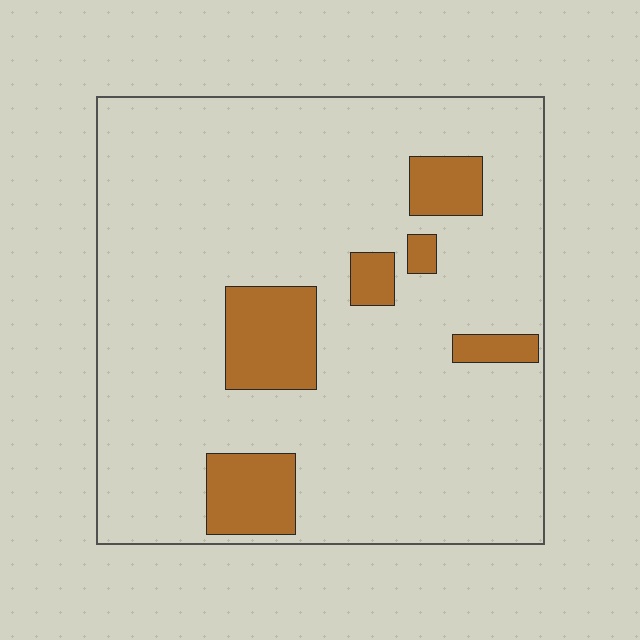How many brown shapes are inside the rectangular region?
6.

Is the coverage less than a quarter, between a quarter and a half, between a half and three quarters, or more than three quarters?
Less than a quarter.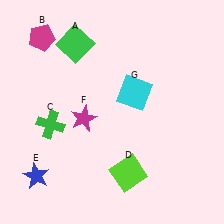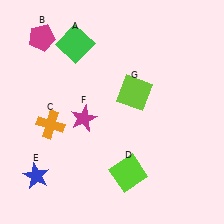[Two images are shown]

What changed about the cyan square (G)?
In Image 1, G is cyan. In Image 2, it changed to lime.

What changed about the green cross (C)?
In Image 1, C is green. In Image 2, it changed to orange.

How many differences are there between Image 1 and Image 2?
There are 2 differences between the two images.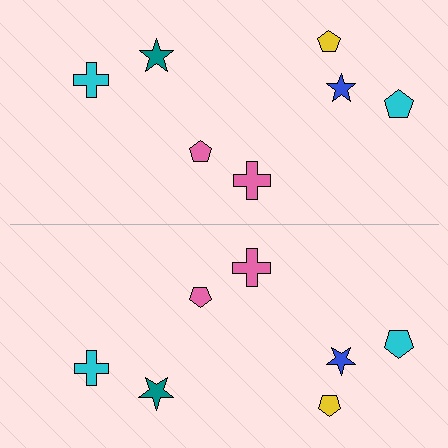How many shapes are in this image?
There are 14 shapes in this image.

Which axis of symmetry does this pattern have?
The pattern has a horizontal axis of symmetry running through the center of the image.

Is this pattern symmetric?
Yes, this pattern has bilateral (reflection) symmetry.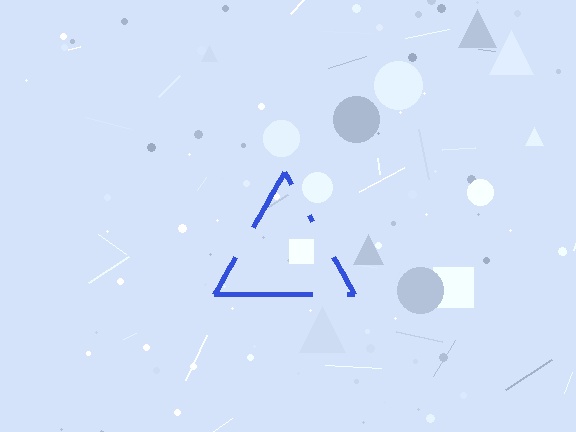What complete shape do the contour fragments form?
The contour fragments form a triangle.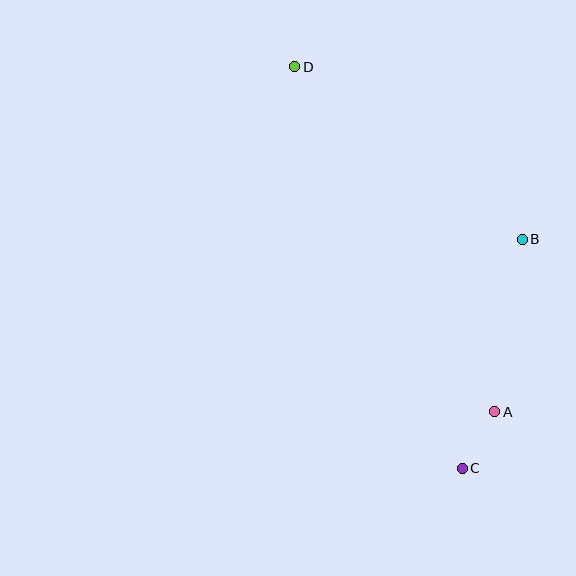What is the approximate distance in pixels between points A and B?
The distance between A and B is approximately 175 pixels.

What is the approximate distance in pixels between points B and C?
The distance between B and C is approximately 237 pixels.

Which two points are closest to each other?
Points A and C are closest to each other.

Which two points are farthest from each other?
Points C and D are farthest from each other.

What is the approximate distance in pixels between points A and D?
The distance between A and D is approximately 399 pixels.